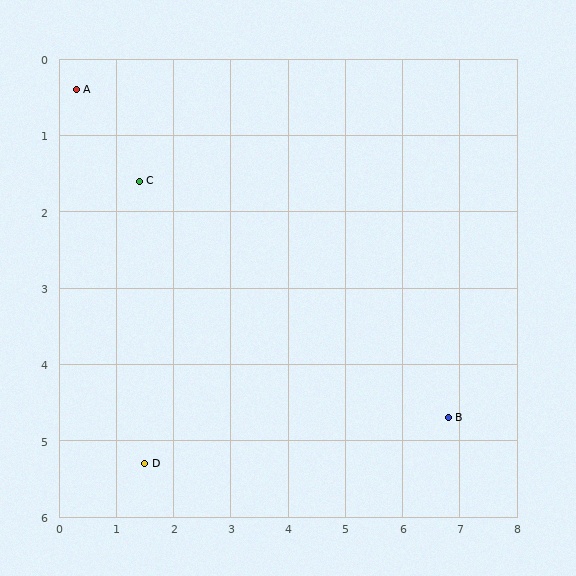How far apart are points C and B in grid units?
Points C and B are about 6.2 grid units apart.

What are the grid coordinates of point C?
Point C is at approximately (1.4, 1.6).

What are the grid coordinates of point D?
Point D is at approximately (1.5, 5.3).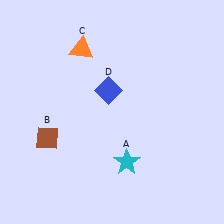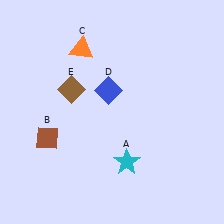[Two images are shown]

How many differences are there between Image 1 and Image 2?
There is 1 difference between the two images.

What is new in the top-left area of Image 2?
A brown diamond (E) was added in the top-left area of Image 2.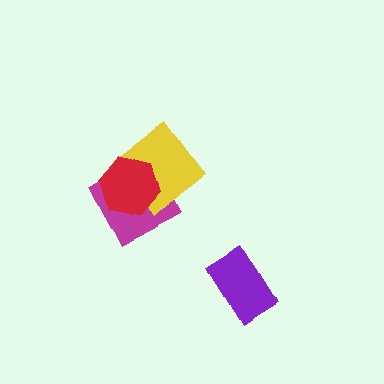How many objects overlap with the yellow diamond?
2 objects overlap with the yellow diamond.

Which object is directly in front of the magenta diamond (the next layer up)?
The yellow diamond is directly in front of the magenta diamond.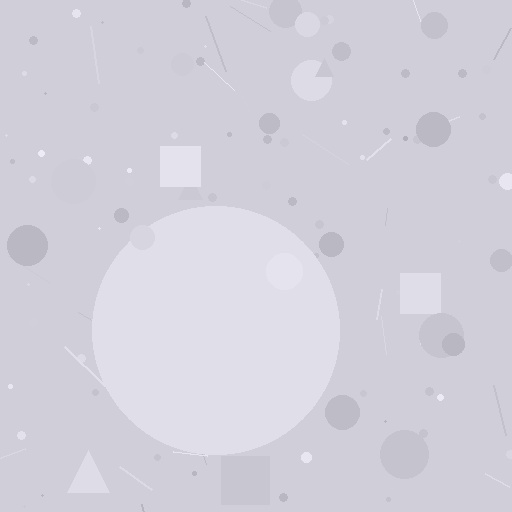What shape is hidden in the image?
A circle is hidden in the image.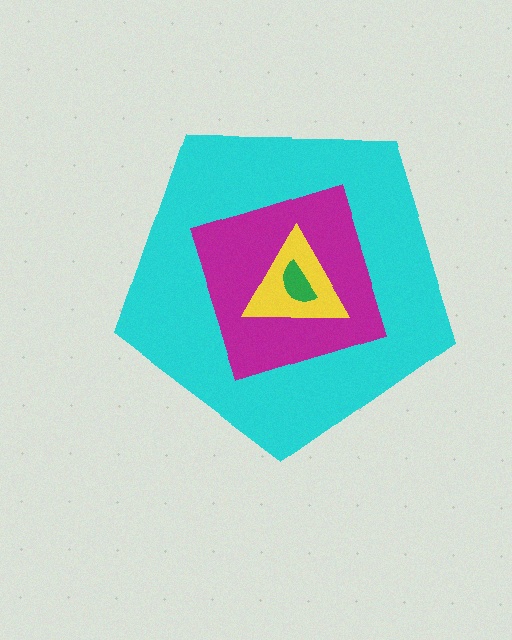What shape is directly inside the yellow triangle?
The green semicircle.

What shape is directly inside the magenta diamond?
The yellow triangle.